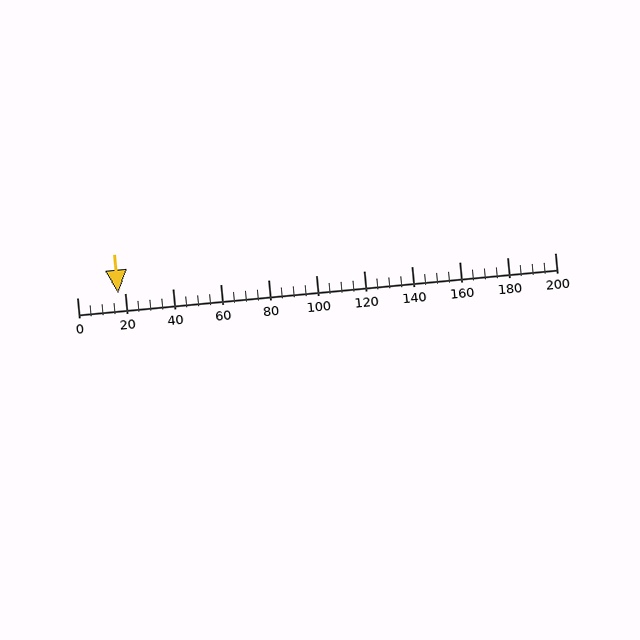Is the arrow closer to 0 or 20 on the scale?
The arrow is closer to 20.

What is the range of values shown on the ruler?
The ruler shows values from 0 to 200.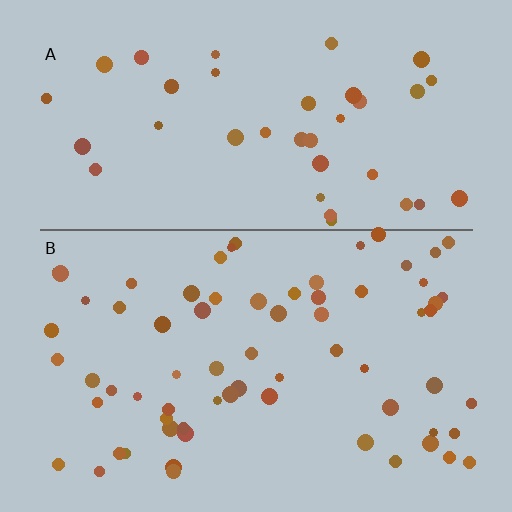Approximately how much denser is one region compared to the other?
Approximately 1.8× — region B over region A.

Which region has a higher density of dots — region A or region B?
B (the bottom).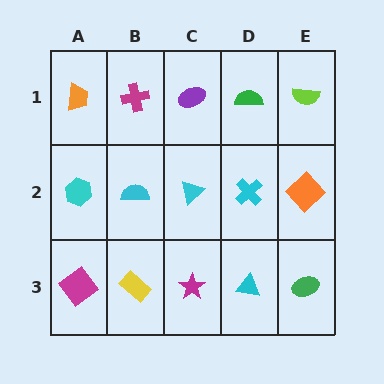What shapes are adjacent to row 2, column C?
A purple ellipse (row 1, column C), a magenta star (row 3, column C), a cyan semicircle (row 2, column B), a cyan cross (row 2, column D).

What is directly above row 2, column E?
A lime semicircle.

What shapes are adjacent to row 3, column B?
A cyan semicircle (row 2, column B), a magenta diamond (row 3, column A), a magenta star (row 3, column C).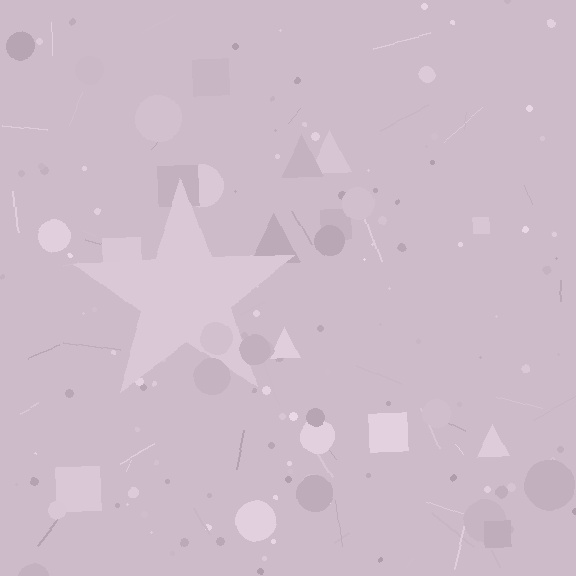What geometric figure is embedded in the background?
A star is embedded in the background.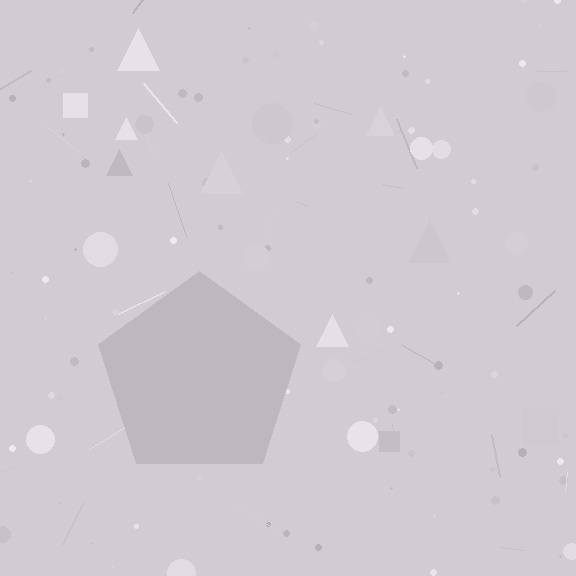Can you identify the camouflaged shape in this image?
The camouflaged shape is a pentagon.